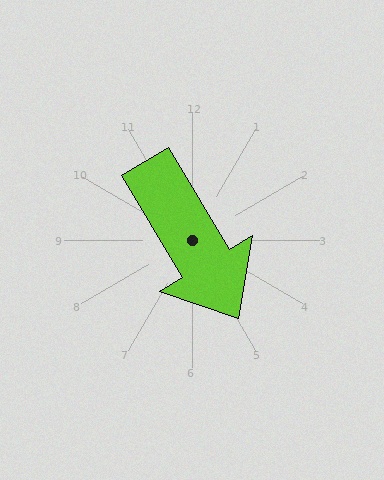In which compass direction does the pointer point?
Southeast.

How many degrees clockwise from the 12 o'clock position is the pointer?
Approximately 149 degrees.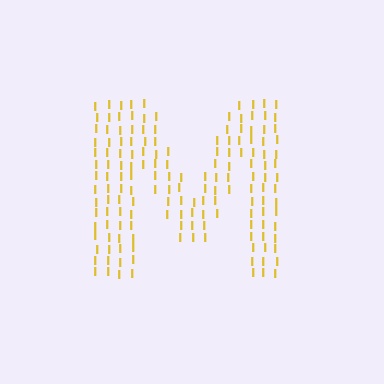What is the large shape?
The large shape is the letter M.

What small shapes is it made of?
It is made of small letter I's.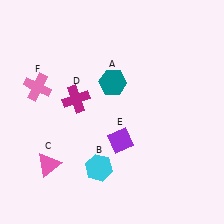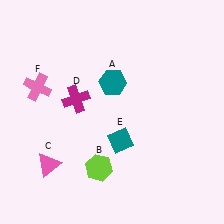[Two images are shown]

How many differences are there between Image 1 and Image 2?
There are 2 differences between the two images.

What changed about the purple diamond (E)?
In Image 1, E is purple. In Image 2, it changed to teal.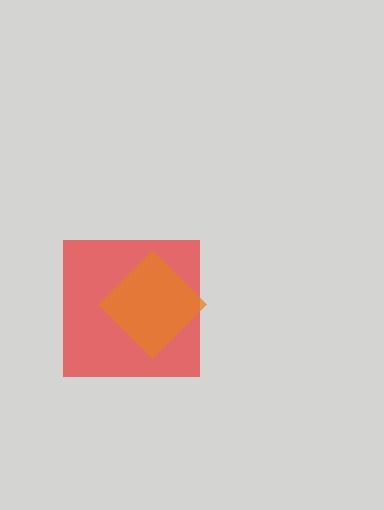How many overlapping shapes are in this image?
There are 2 overlapping shapes in the image.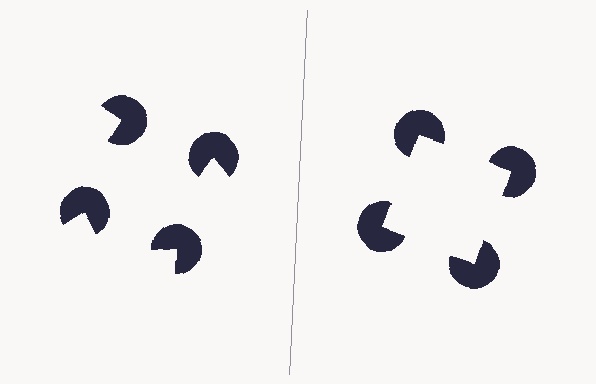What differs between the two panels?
The pac-man discs are positioned identically on both sides; only the wedge orientations differ. On the right they align to a square; on the left they are misaligned.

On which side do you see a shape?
An illusory square appears on the right side. On the left side the wedge cuts are rotated, so no coherent shape forms.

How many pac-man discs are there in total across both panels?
8 — 4 on each side.